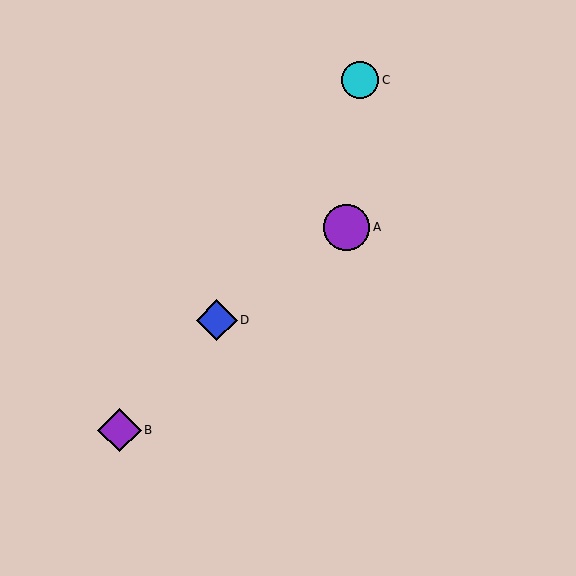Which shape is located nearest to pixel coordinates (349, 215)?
The purple circle (labeled A) at (346, 227) is nearest to that location.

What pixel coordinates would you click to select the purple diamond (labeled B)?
Click at (120, 430) to select the purple diamond B.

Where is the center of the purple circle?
The center of the purple circle is at (346, 227).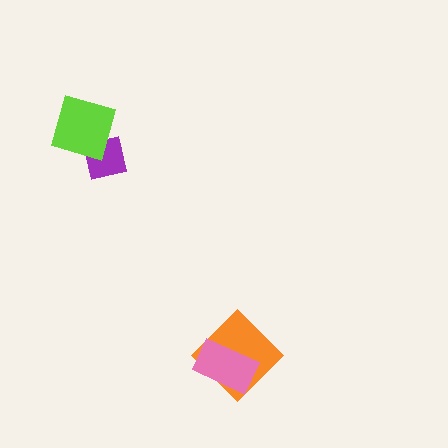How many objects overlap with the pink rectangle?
1 object overlaps with the pink rectangle.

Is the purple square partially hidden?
Yes, it is partially covered by another shape.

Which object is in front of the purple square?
The lime diamond is in front of the purple square.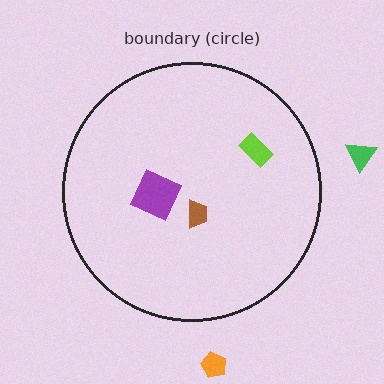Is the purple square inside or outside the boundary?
Inside.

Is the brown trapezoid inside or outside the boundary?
Inside.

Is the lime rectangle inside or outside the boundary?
Inside.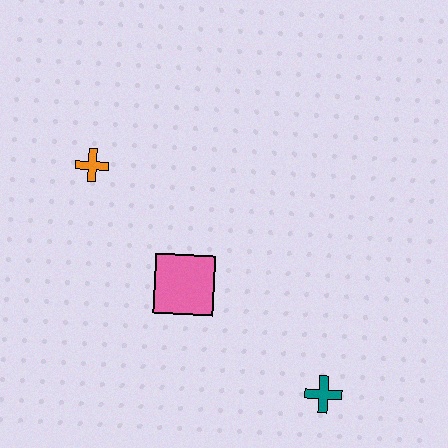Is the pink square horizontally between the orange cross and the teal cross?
Yes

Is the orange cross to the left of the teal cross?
Yes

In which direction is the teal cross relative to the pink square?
The teal cross is to the right of the pink square.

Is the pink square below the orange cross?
Yes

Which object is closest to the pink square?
The orange cross is closest to the pink square.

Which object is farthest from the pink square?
The teal cross is farthest from the pink square.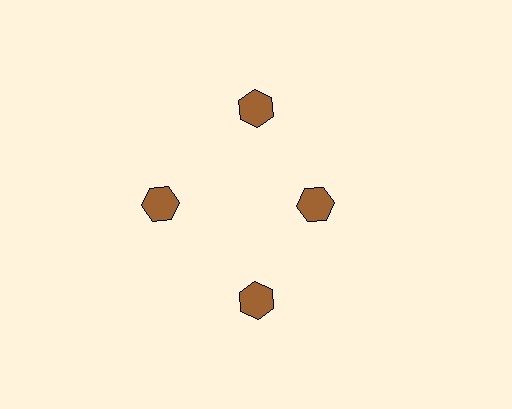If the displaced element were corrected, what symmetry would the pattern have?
It would have 4-fold rotational symmetry — the pattern would map onto itself every 90 degrees.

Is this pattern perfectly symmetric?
No. The 4 brown hexagons are arranged in a ring, but one element near the 3 o'clock position is pulled inward toward the center, breaking the 4-fold rotational symmetry.